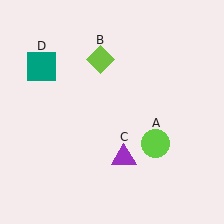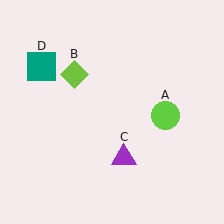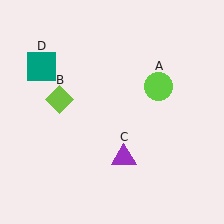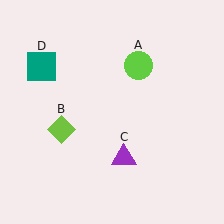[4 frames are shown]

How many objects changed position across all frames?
2 objects changed position: lime circle (object A), lime diamond (object B).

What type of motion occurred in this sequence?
The lime circle (object A), lime diamond (object B) rotated counterclockwise around the center of the scene.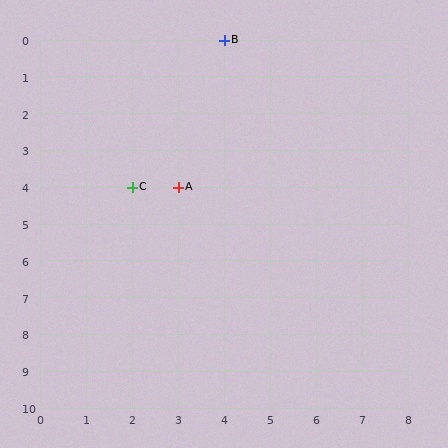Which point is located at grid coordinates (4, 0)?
Point B is at (4, 0).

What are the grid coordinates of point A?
Point A is at grid coordinates (3, 4).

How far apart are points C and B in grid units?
Points C and B are 2 columns and 4 rows apart (about 4.5 grid units diagonally).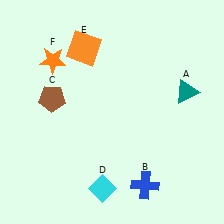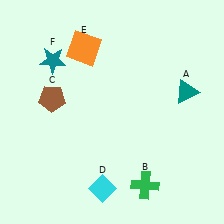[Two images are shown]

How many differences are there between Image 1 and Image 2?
There are 2 differences between the two images.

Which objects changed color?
B changed from blue to green. F changed from orange to teal.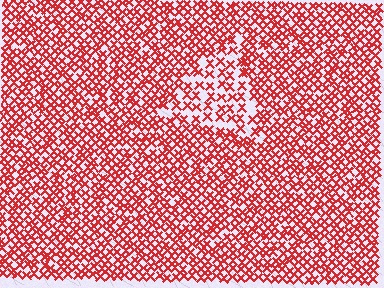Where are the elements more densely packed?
The elements are more densely packed outside the triangle boundary.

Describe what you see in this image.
The image contains small red elements arranged at two different densities. A triangle-shaped region is visible where the elements are less densely packed than the surrounding area.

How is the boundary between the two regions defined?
The boundary is defined by a change in element density (approximately 1.9x ratio). All elements are the same color, size, and shape.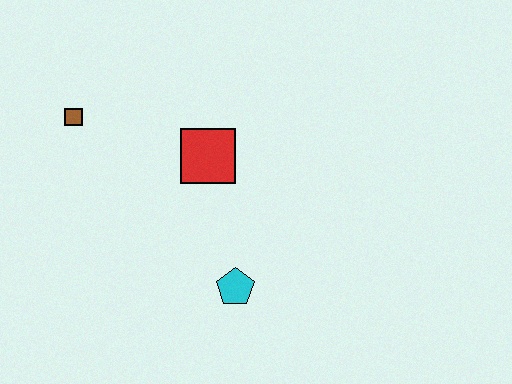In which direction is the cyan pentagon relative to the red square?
The cyan pentagon is below the red square.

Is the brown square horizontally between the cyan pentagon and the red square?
No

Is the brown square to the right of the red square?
No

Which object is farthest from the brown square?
The cyan pentagon is farthest from the brown square.